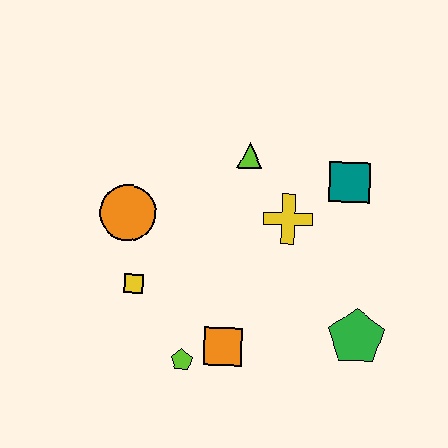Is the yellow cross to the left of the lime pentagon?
No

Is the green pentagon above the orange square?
Yes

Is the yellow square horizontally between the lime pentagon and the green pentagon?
No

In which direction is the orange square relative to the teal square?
The orange square is below the teal square.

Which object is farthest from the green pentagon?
The orange circle is farthest from the green pentagon.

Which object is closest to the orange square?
The lime pentagon is closest to the orange square.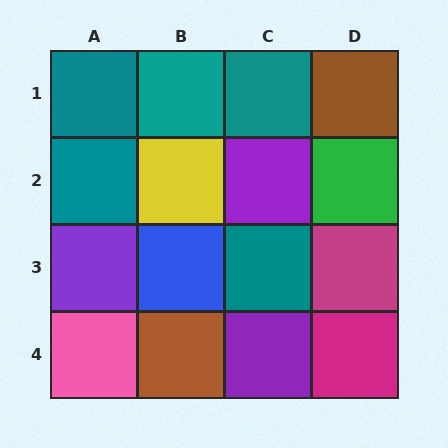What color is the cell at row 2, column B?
Yellow.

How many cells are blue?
1 cell is blue.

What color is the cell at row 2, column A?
Teal.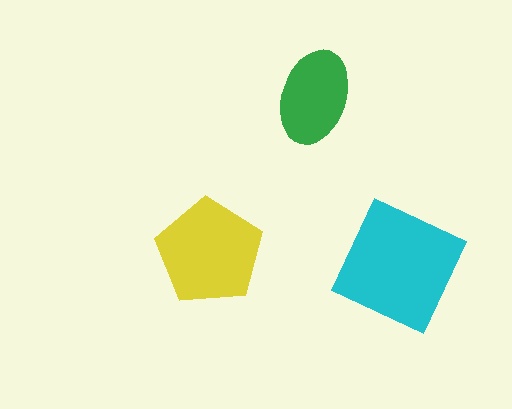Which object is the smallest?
The green ellipse.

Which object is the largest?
The cyan square.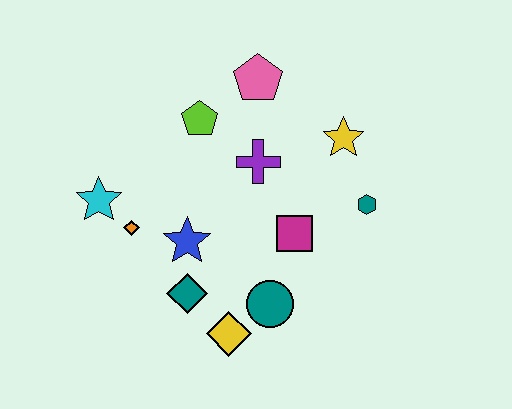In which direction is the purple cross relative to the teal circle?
The purple cross is above the teal circle.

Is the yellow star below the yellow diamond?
No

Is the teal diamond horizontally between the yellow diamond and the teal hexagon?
No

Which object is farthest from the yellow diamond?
The pink pentagon is farthest from the yellow diamond.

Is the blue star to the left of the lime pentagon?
Yes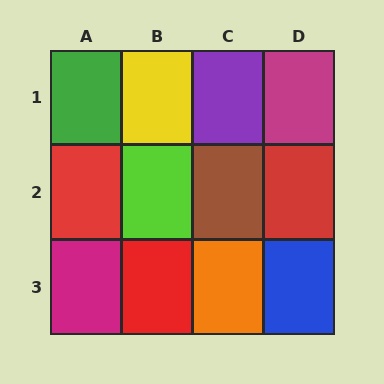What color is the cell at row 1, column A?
Green.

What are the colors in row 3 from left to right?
Magenta, red, orange, blue.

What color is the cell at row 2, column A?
Red.